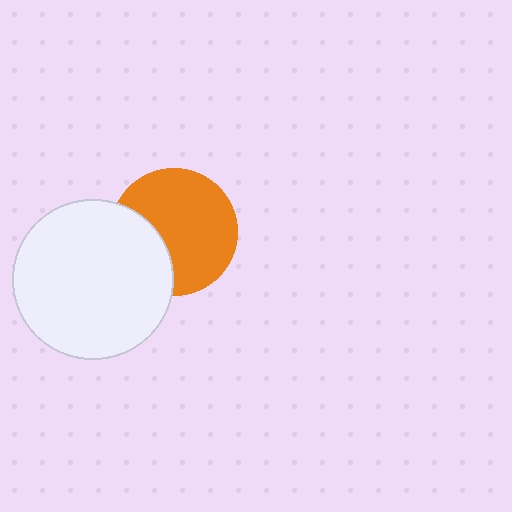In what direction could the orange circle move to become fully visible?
The orange circle could move right. That would shift it out from behind the white circle entirely.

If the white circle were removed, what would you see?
You would see the complete orange circle.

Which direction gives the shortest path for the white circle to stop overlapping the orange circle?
Moving left gives the shortest separation.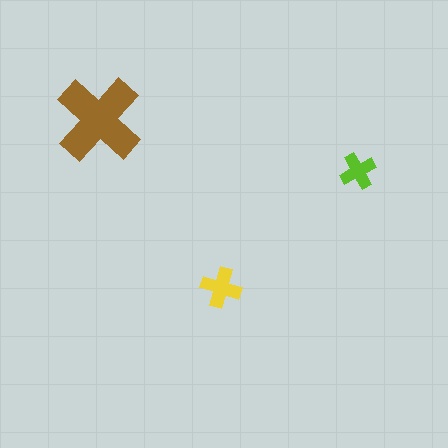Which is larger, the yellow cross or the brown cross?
The brown one.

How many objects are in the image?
There are 3 objects in the image.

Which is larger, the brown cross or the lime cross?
The brown one.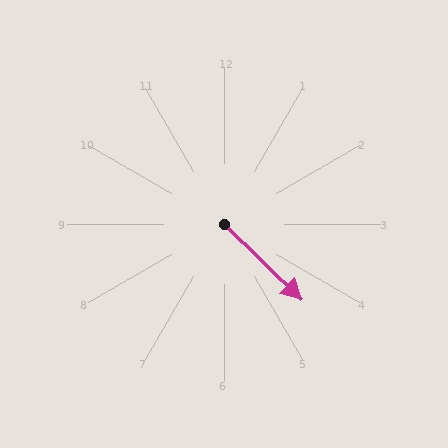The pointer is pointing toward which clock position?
Roughly 4 o'clock.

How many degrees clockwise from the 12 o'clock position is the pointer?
Approximately 134 degrees.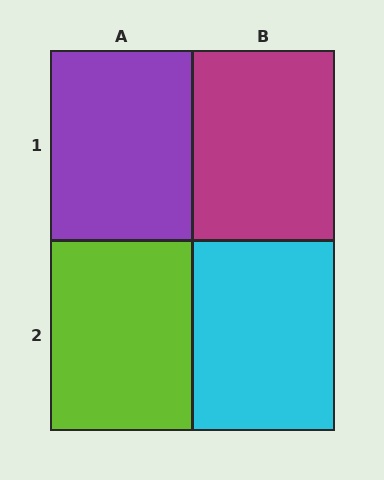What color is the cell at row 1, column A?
Purple.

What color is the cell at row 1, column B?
Magenta.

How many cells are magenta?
1 cell is magenta.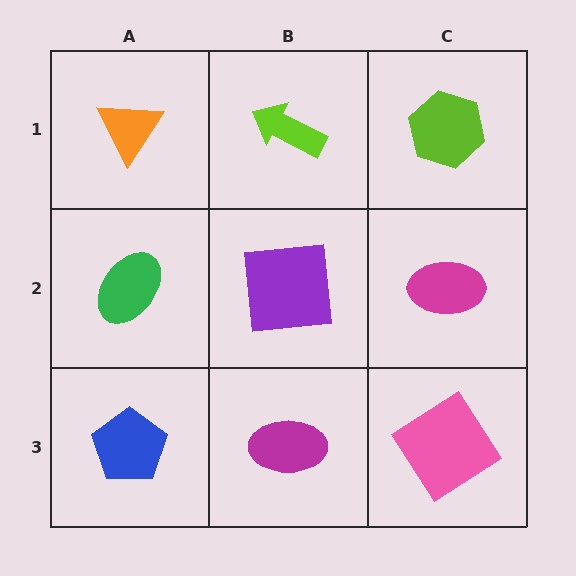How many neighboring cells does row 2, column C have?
3.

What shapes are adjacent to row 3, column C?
A magenta ellipse (row 2, column C), a magenta ellipse (row 3, column B).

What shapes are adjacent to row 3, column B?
A purple square (row 2, column B), a blue pentagon (row 3, column A), a pink diamond (row 3, column C).